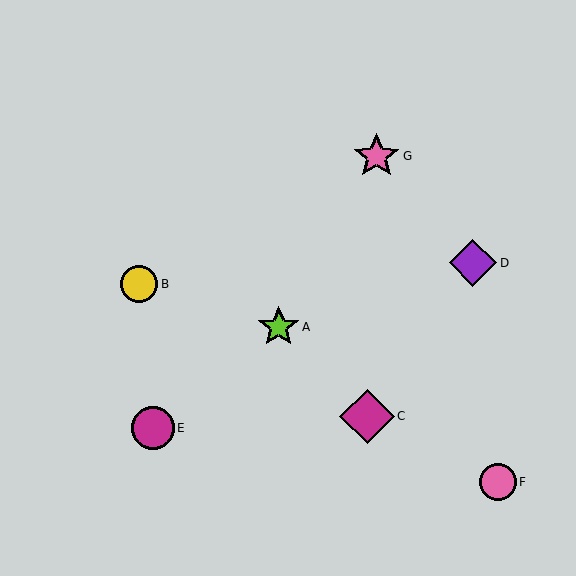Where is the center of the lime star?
The center of the lime star is at (279, 327).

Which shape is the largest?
The magenta diamond (labeled C) is the largest.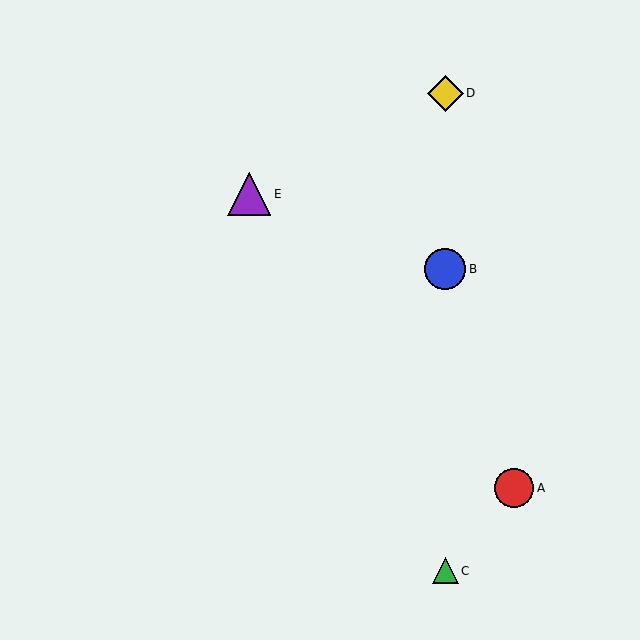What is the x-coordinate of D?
Object D is at x≈445.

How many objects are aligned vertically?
3 objects (B, C, D) are aligned vertically.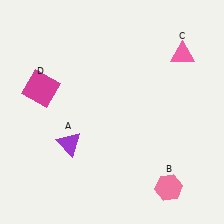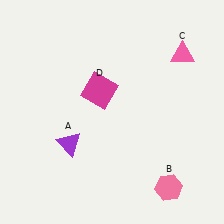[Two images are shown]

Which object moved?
The magenta square (D) moved right.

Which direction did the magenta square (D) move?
The magenta square (D) moved right.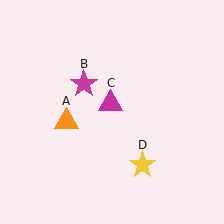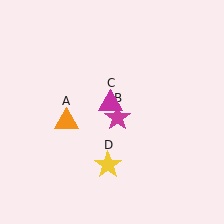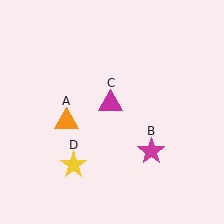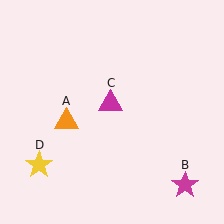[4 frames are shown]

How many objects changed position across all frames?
2 objects changed position: magenta star (object B), yellow star (object D).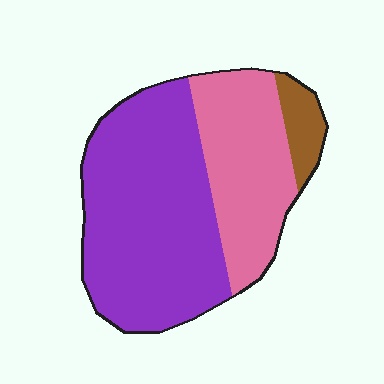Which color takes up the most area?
Purple, at roughly 60%.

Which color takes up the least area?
Brown, at roughly 5%.